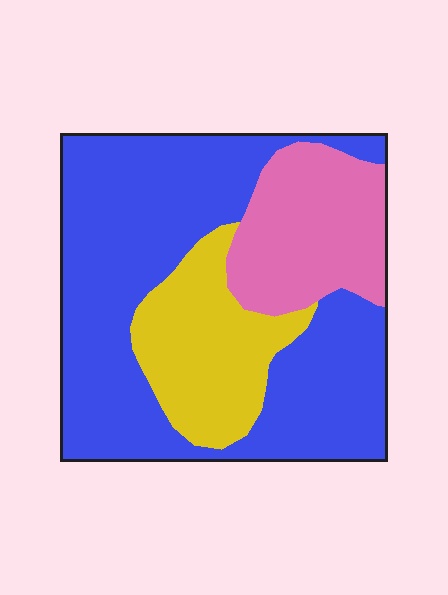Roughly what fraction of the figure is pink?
Pink takes up about one fifth (1/5) of the figure.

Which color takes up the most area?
Blue, at roughly 60%.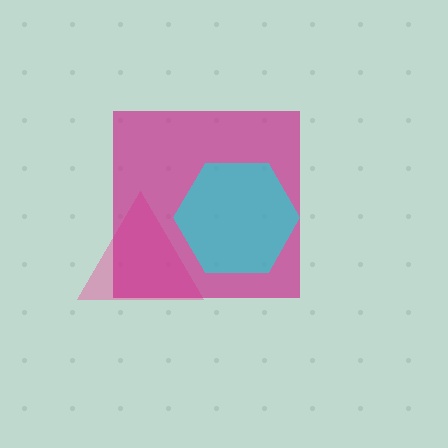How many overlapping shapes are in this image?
There are 3 overlapping shapes in the image.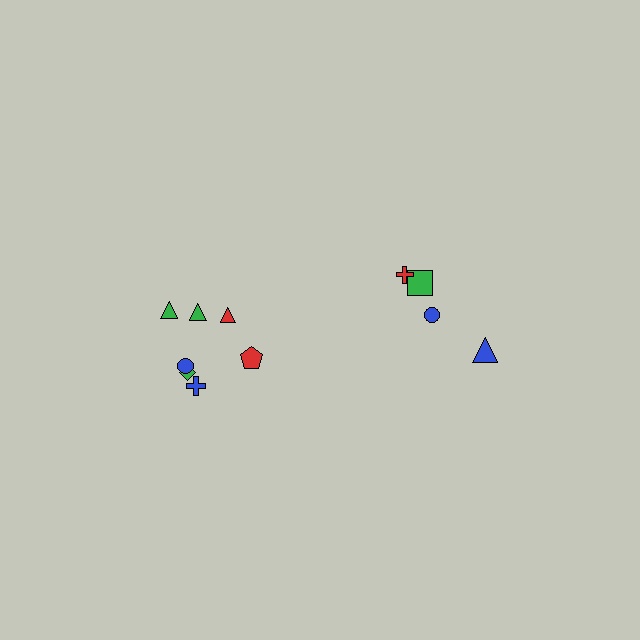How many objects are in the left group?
There are 7 objects.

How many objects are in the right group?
There are 4 objects.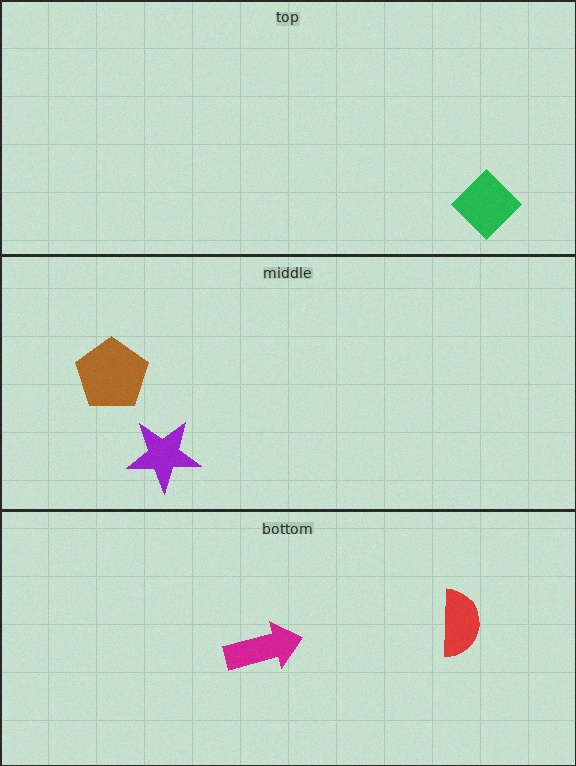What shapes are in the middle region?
The purple star, the brown pentagon.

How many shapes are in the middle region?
2.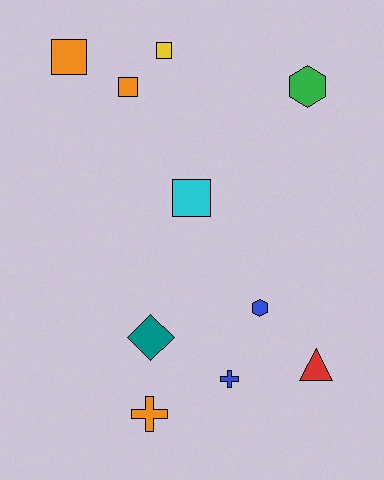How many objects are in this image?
There are 10 objects.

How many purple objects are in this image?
There are no purple objects.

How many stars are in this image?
There are no stars.